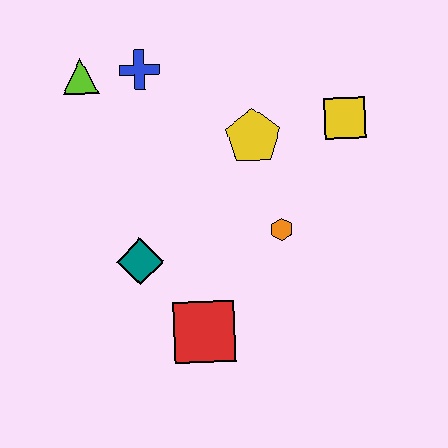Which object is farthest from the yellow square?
The lime triangle is farthest from the yellow square.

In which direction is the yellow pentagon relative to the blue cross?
The yellow pentagon is to the right of the blue cross.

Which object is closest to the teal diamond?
The red square is closest to the teal diamond.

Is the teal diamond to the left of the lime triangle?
No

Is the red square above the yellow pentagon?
No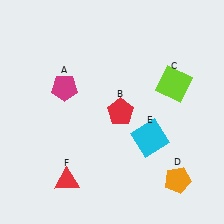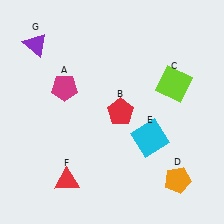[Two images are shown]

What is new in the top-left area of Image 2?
A purple triangle (G) was added in the top-left area of Image 2.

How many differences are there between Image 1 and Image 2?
There is 1 difference between the two images.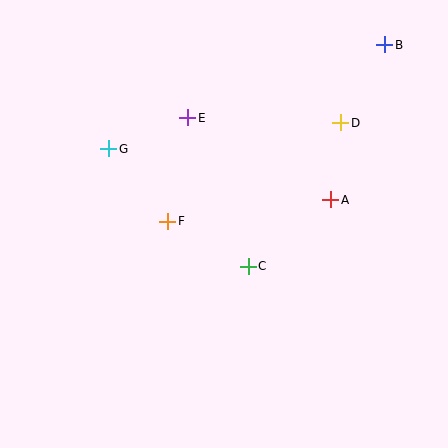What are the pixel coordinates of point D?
Point D is at (341, 123).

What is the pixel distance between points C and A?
The distance between C and A is 106 pixels.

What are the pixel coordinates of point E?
Point E is at (188, 118).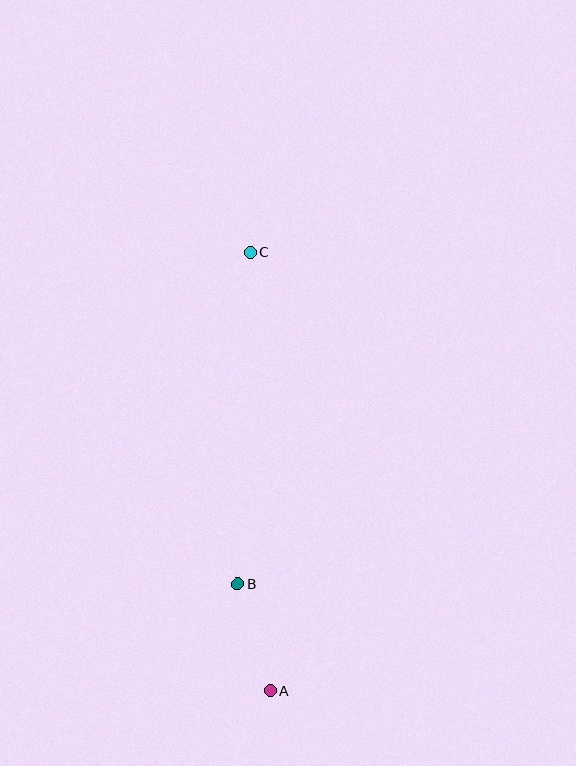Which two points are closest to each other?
Points A and B are closest to each other.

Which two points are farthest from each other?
Points A and C are farthest from each other.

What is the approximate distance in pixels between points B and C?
The distance between B and C is approximately 332 pixels.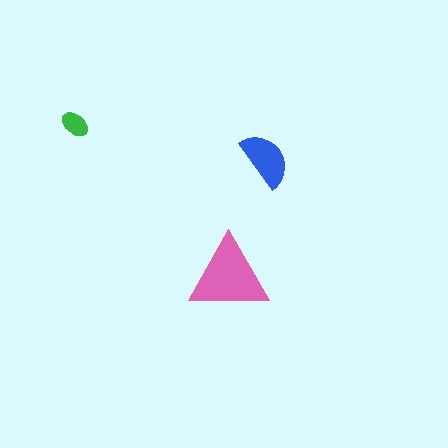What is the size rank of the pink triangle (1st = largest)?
1st.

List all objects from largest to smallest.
The pink triangle, the blue semicircle, the green ellipse.